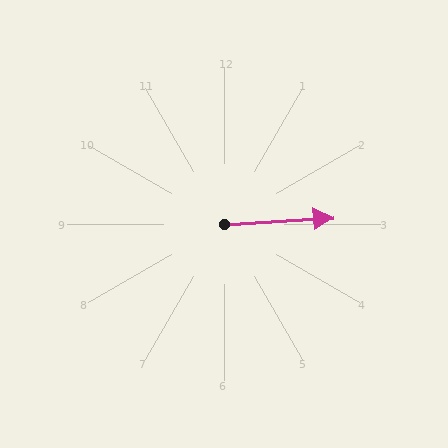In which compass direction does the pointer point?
East.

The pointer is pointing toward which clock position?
Roughly 3 o'clock.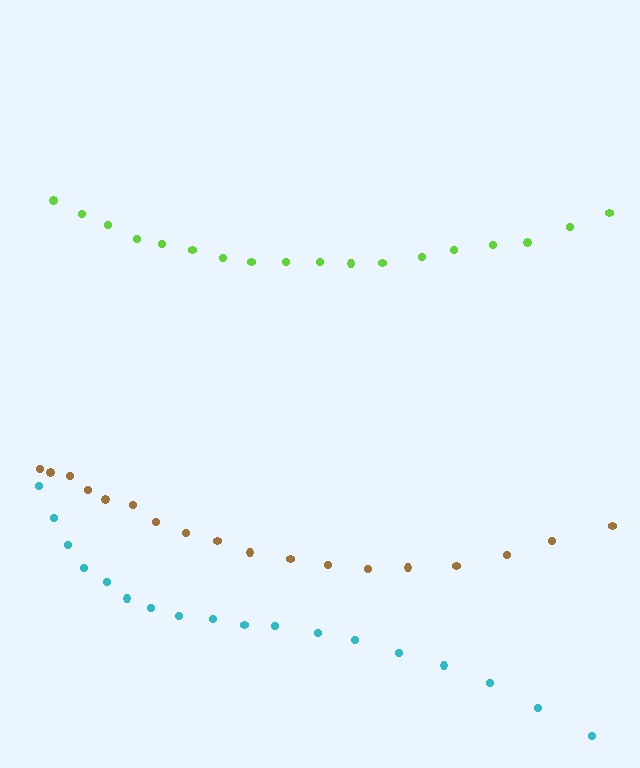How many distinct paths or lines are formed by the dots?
There are 3 distinct paths.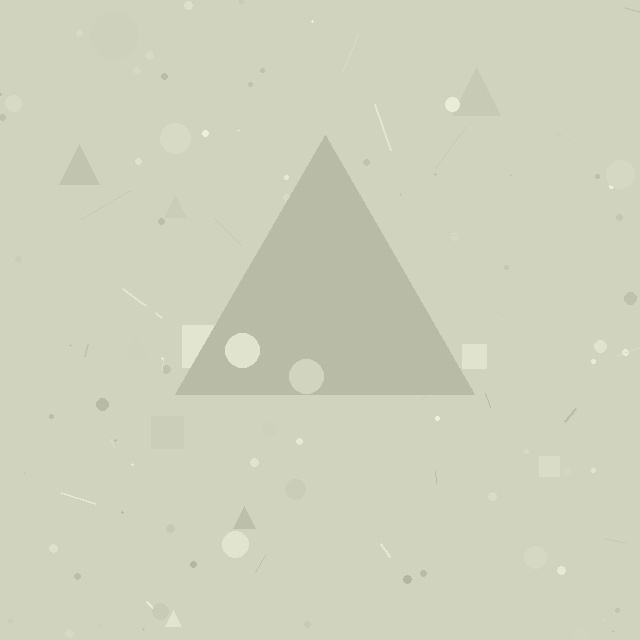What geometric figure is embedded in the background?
A triangle is embedded in the background.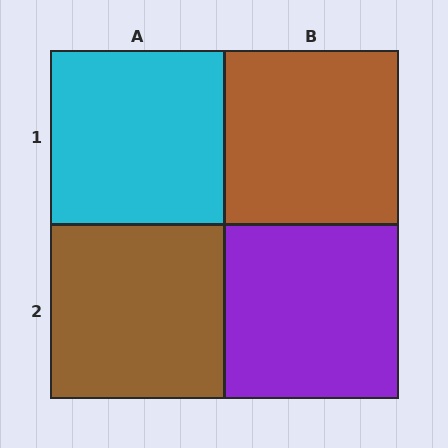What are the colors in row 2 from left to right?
Brown, purple.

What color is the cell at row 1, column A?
Cyan.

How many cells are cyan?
1 cell is cyan.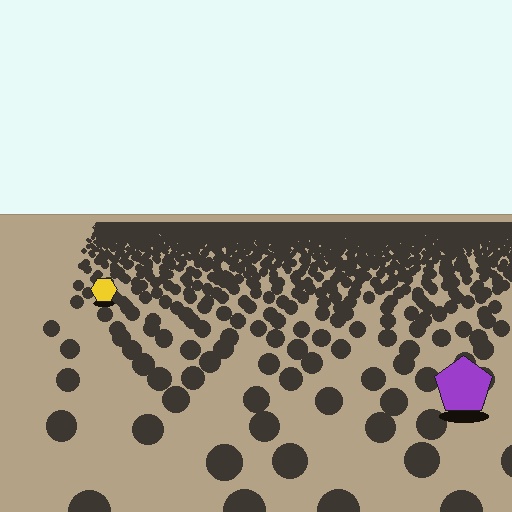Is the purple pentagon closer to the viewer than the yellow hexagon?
Yes. The purple pentagon is closer — you can tell from the texture gradient: the ground texture is coarser near it.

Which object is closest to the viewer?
The purple pentagon is closest. The texture marks near it are larger and more spread out.